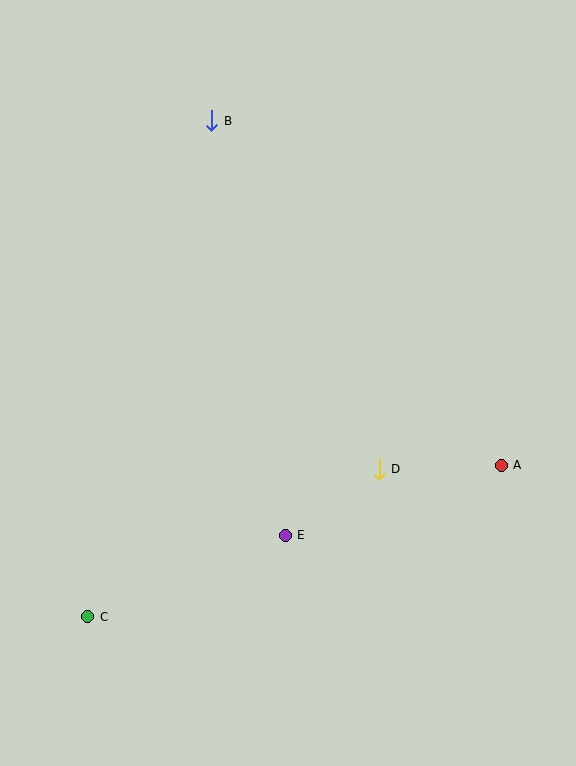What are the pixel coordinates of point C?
Point C is at (88, 617).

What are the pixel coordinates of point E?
Point E is at (285, 535).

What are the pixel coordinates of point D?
Point D is at (379, 469).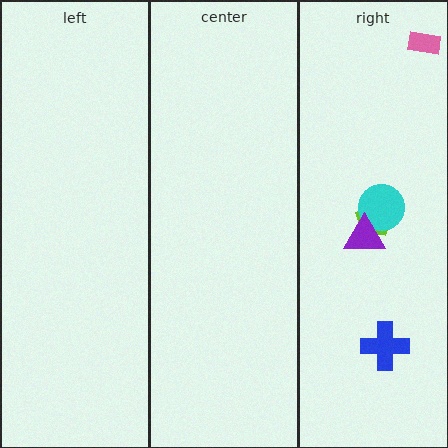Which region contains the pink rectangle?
The right region.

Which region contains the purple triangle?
The right region.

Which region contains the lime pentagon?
The right region.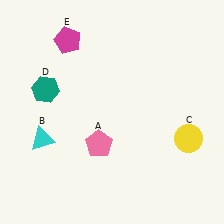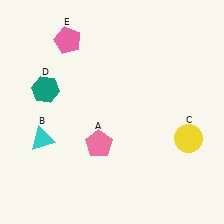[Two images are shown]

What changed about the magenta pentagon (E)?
In Image 1, E is magenta. In Image 2, it changed to pink.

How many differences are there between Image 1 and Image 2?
There is 1 difference between the two images.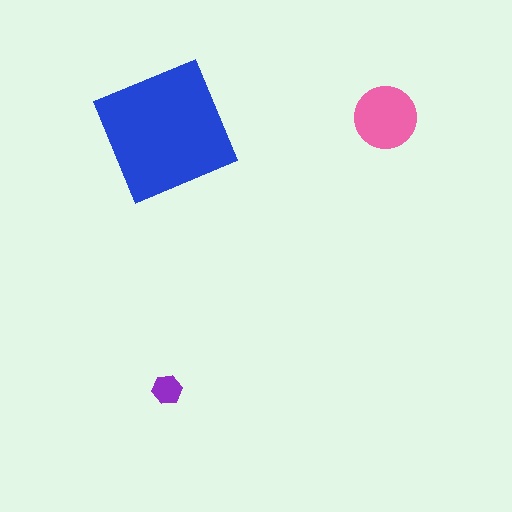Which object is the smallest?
The purple hexagon.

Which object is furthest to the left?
The blue square is leftmost.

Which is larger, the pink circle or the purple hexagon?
The pink circle.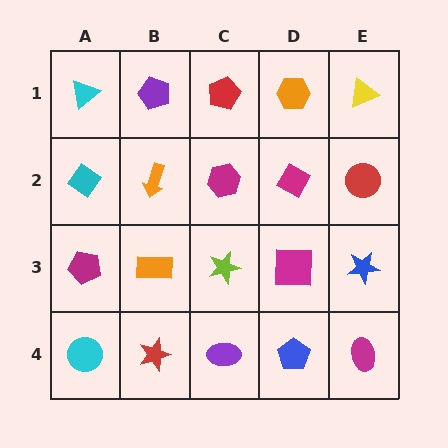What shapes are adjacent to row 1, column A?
A cyan diamond (row 2, column A), a purple pentagon (row 1, column B).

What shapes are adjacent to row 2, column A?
A cyan triangle (row 1, column A), a magenta pentagon (row 3, column A), an orange arrow (row 2, column B).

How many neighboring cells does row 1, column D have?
3.